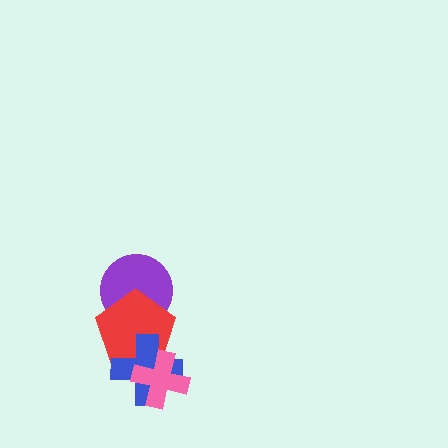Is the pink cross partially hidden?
No, no other shape covers it.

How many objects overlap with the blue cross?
2 objects overlap with the blue cross.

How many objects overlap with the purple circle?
1 object overlaps with the purple circle.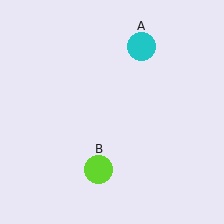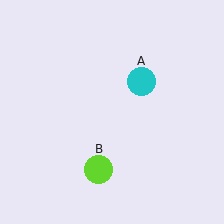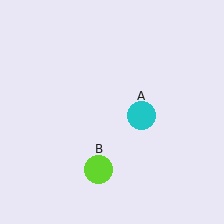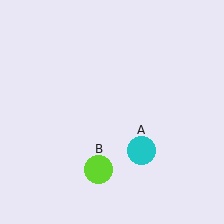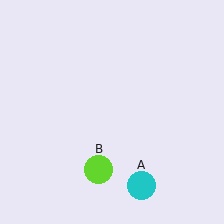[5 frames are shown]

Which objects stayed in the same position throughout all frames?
Lime circle (object B) remained stationary.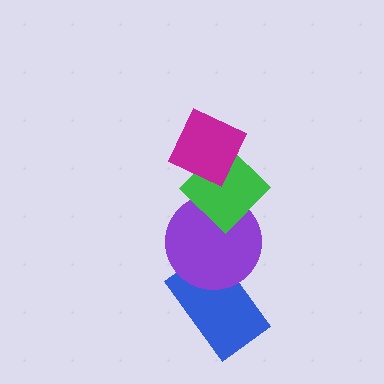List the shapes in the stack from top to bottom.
From top to bottom: the magenta diamond, the green diamond, the purple circle, the blue rectangle.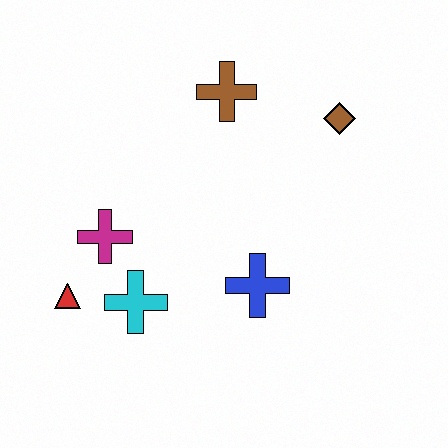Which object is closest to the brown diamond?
The brown cross is closest to the brown diamond.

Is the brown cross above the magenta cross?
Yes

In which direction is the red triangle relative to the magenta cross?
The red triangle is below the magenta cross.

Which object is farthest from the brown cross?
The red triangle is farthest from the brown cross.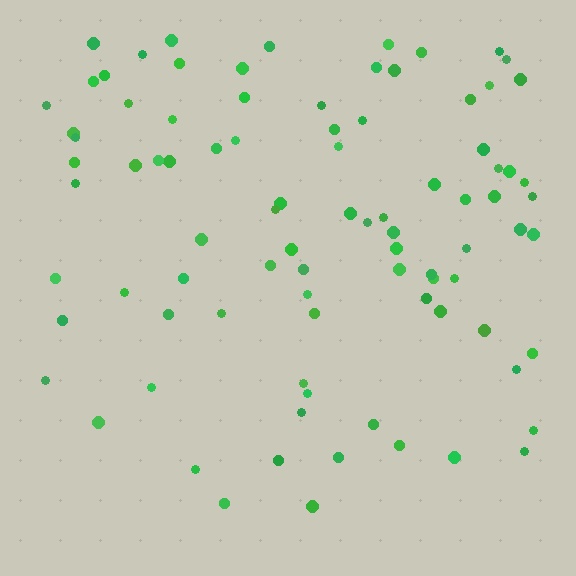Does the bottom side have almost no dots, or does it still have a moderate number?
Still a moderate number, just noticeably fewer than the top.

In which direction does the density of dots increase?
From bottom to top, with the top side densest.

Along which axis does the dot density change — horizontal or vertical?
Vertical.